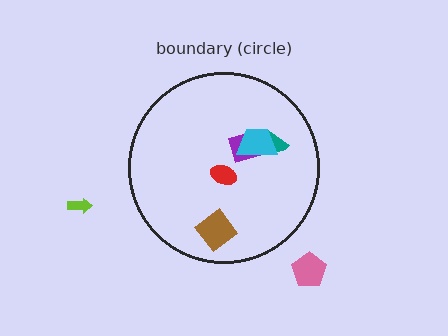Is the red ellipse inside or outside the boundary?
Inside.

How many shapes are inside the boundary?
5 inside, 2 outside.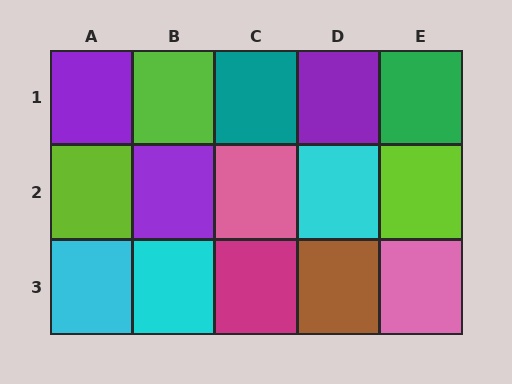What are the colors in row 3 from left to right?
Cyan, cyan, magenta, brown, pink.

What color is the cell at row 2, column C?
Pink.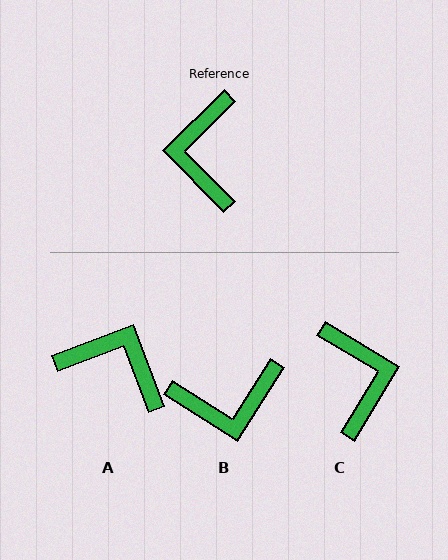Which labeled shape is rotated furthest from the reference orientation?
C, about 166 degrees away.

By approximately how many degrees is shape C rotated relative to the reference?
Approximately 166 degrees clockwise.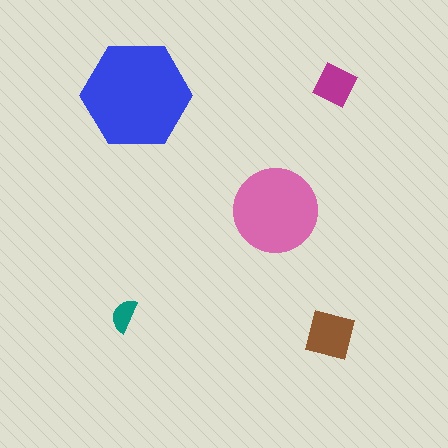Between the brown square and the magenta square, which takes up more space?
The brown square.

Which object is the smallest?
The teal semicircle.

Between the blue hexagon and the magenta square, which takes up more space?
The blue hexagon.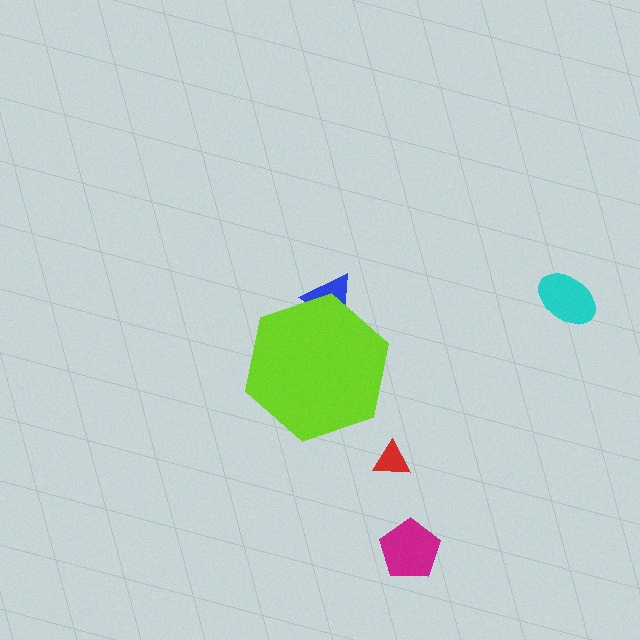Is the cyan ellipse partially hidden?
No, the cyan ellipse is fully visible.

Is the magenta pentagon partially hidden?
No, the magenta pentagon is fully visible.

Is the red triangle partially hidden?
No, the red triangle is fully visible.